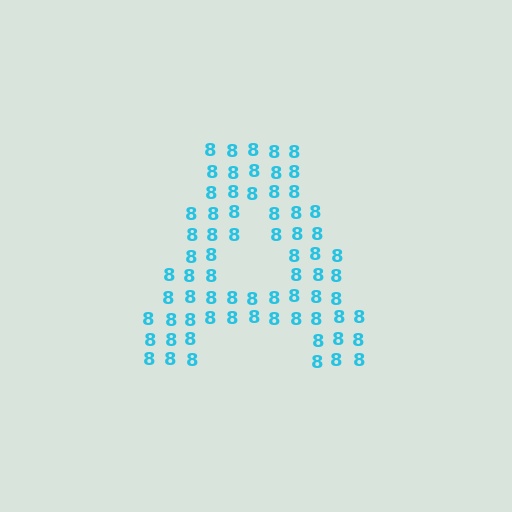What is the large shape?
The large shape is the letter A.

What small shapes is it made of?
It is made of small digit 8's.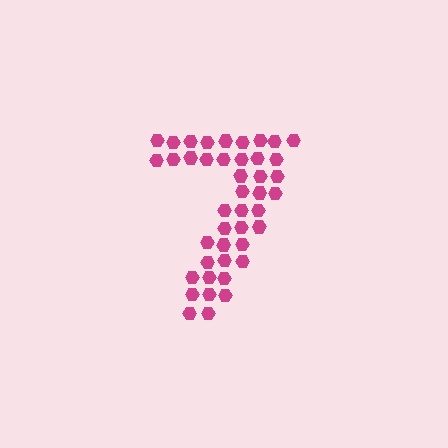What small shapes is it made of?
It is made of small hexagons.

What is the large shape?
The large shape is the digit 7.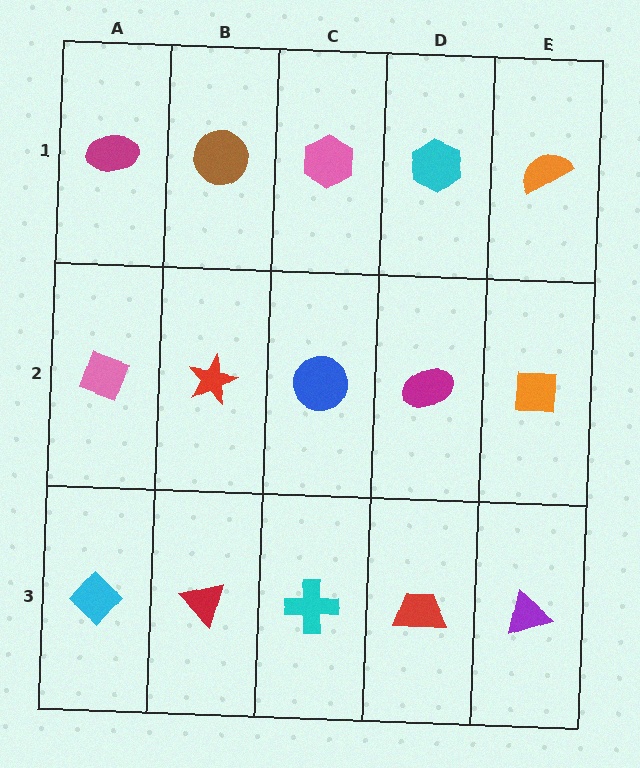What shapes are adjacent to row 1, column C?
A blue circle (row 2, column C), a brown circle (row 1, column B), a cyan hexagon (row 1, column D).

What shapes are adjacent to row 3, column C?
A blue circle (row 2, column C), a red triangle (row 3, column B), a red trapezoid (row 3, column D).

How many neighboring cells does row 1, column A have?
2.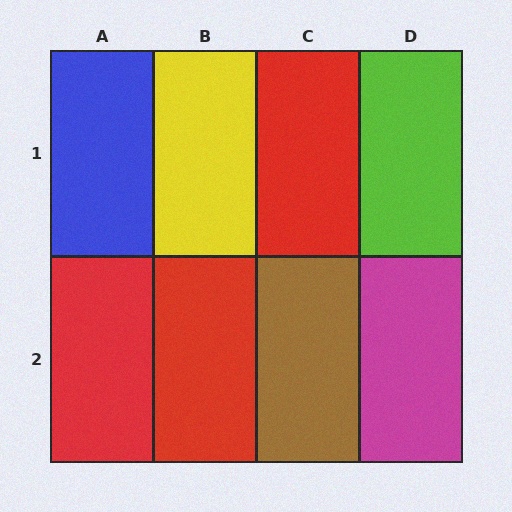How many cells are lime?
1 cell is lime.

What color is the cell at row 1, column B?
Yellow.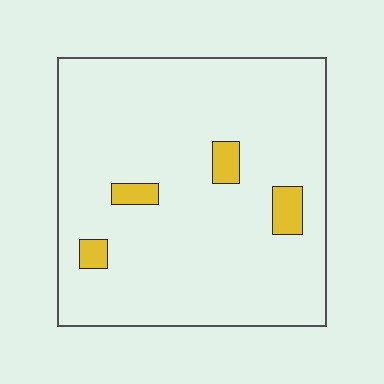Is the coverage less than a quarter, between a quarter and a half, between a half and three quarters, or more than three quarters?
Less than a quarter.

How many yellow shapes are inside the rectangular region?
4.